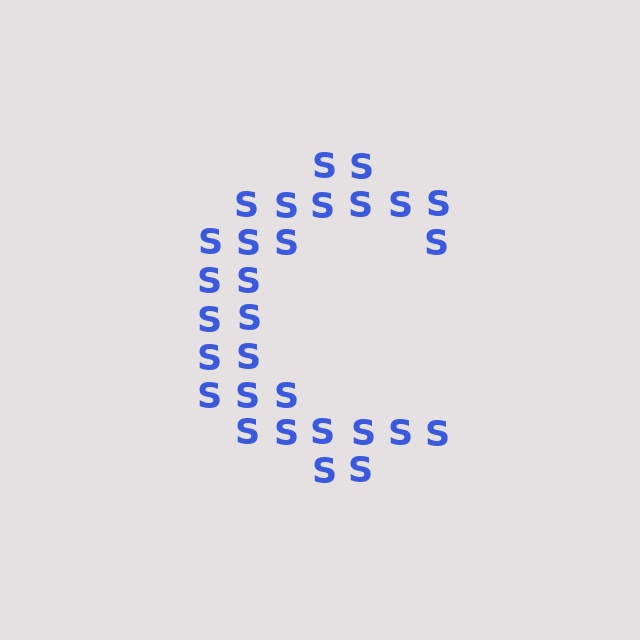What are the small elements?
The small elements are letter S's.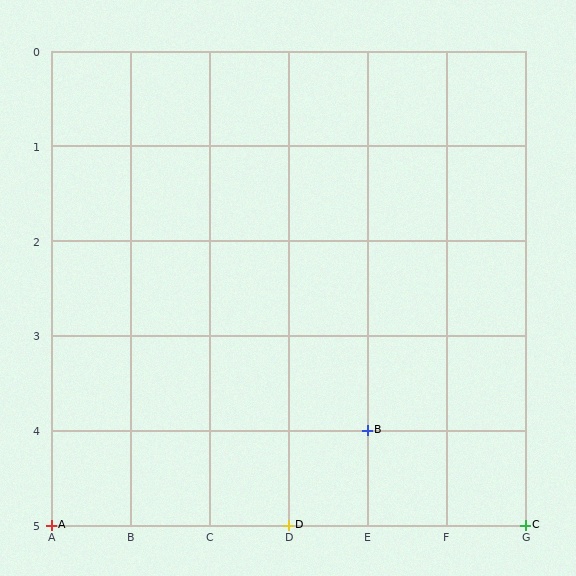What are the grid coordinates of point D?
Point D is at grid coordinates (D, 5).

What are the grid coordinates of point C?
Point C is at grid coordinates (G, 5).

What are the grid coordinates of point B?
Point B is at grid coordinates (E, 4).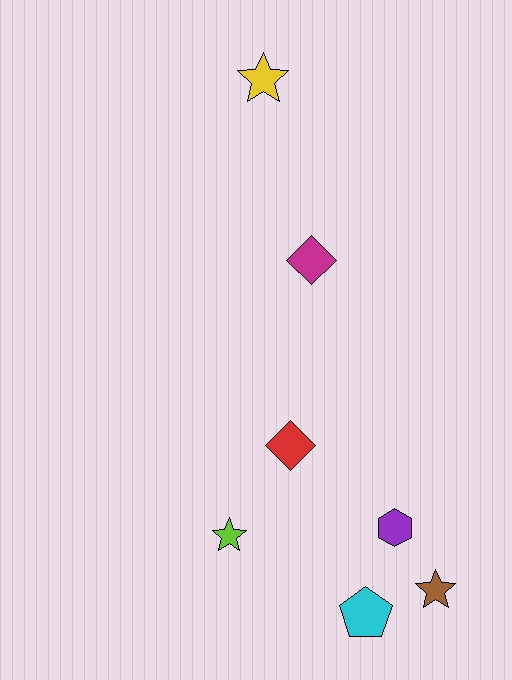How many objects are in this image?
There are 7 objects.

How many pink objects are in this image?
There are no pink objects.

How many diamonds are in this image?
There are 2 diamonds.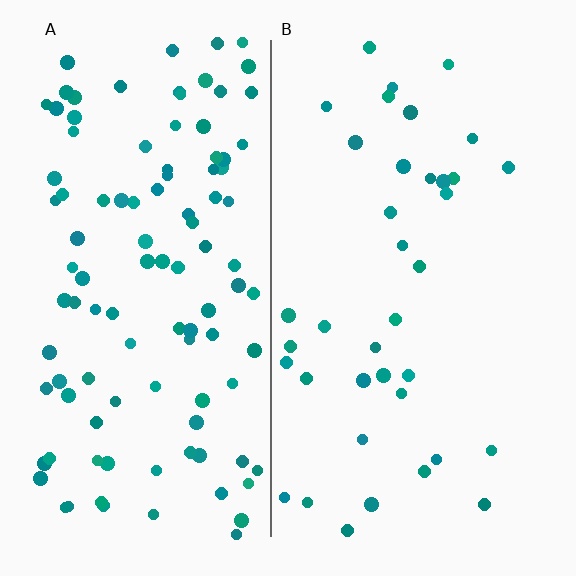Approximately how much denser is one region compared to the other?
Approximately 2.8× — region A over region B.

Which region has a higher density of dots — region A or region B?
A (the left).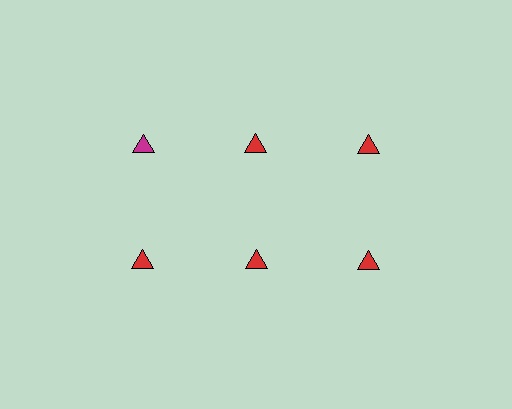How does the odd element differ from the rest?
It has a different color: magenta instead of red.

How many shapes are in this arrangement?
There are 6 shapes arranged in a grid pattern.